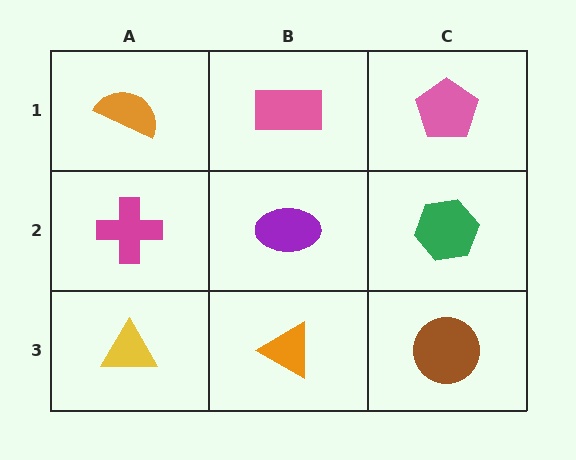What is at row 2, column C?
A green hexagon.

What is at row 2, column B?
A purple ellipse.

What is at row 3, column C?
A brown circle.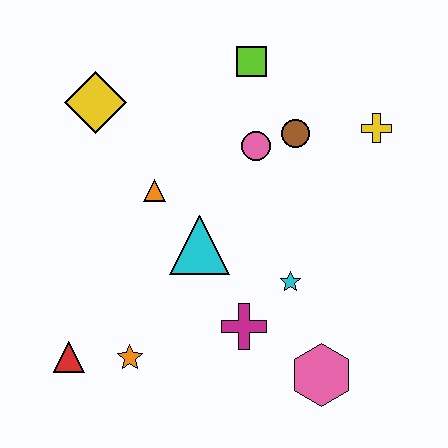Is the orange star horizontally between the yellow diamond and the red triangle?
No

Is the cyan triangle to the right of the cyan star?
No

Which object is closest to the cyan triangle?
The orange triangle is closest to the cyan triangle.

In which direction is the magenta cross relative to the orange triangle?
The magenta cross is below the orange triangle.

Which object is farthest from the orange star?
The yellow cross is farthest from the orange star.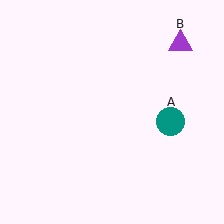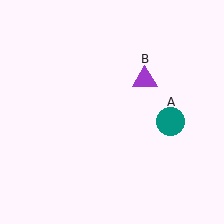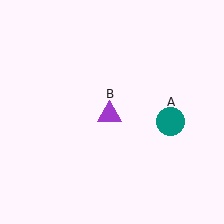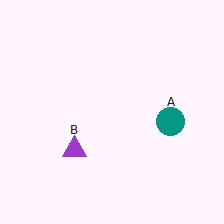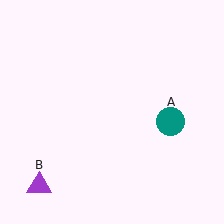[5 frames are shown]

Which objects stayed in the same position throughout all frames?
Teal circle (object A) remained stationary.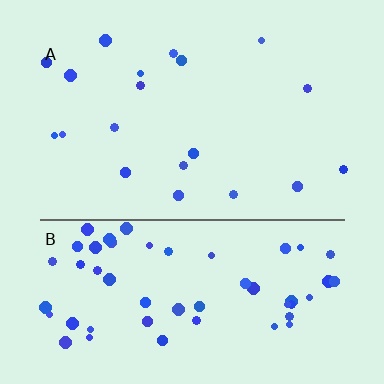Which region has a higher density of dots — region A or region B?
B (the bottom).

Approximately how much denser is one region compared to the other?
Approximately 3.0× — region B over region A.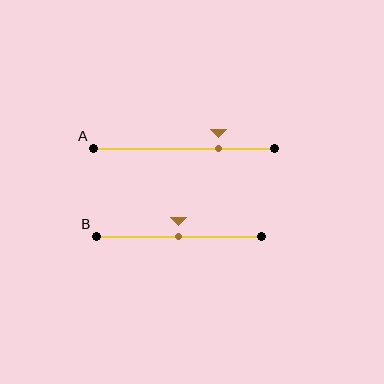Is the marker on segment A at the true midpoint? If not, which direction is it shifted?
No, the marker on segment A is shifted to the right by about 19% of the segment length.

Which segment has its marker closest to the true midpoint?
Segment B has its marker closest to the true midpoint.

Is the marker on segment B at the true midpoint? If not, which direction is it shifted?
Yes, the marker on segment B is at the true midpoint.